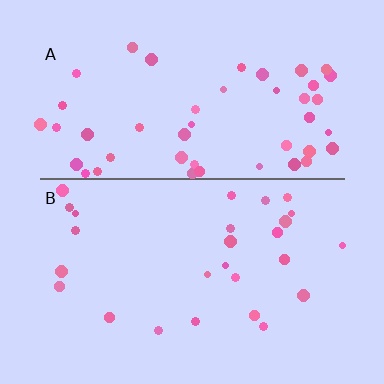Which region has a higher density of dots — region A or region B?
A (the top).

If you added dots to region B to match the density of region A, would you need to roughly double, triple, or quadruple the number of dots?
Approximately double.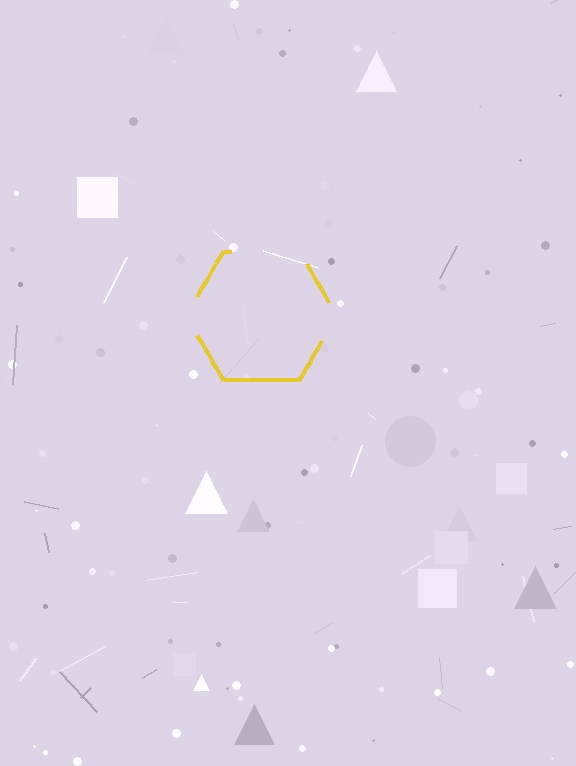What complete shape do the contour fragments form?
The contour fragments form a hexagon.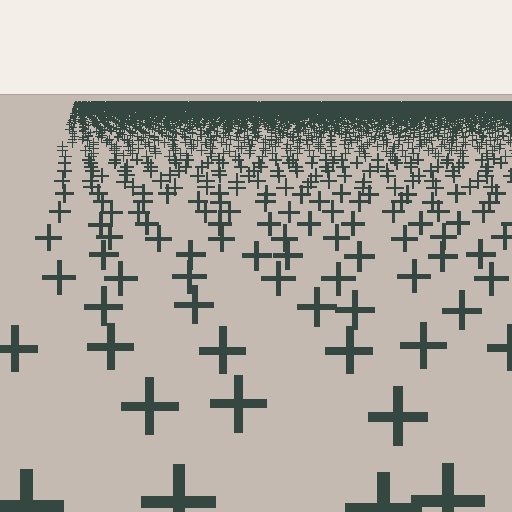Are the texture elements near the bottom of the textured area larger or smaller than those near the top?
Larger. Near the bottom, elements are closer to the viewer and appear at a bigger on-screen size.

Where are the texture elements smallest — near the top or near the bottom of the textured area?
Near the top.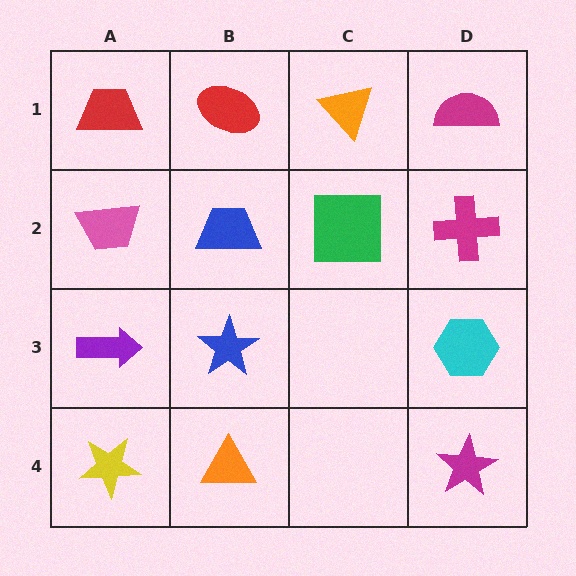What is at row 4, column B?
An orange triangle.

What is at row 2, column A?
A pink trapezoid.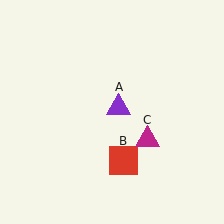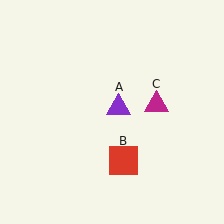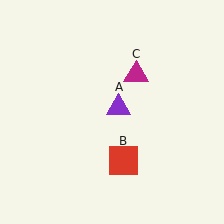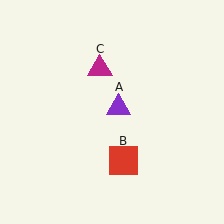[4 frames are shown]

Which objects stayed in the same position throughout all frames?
Purple triangle (object A) and red square (object B) remained stationary.